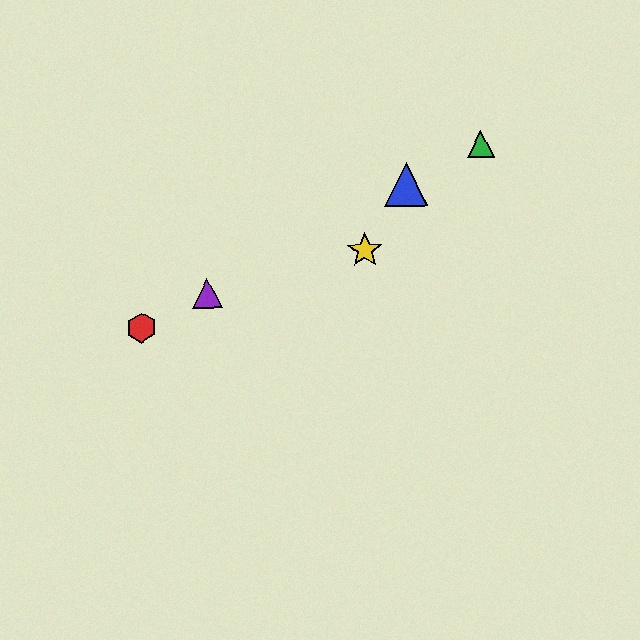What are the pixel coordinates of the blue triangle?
The blue triangle is at (406, 184).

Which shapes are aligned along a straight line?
The red hexagon, the blue triangle, the green triangle, the purple triangle are aligned along a straight line.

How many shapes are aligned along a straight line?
4 shapes (the red hexagon, the blue triangle, the green triangle, the purple triangle) are aligned along a straight line.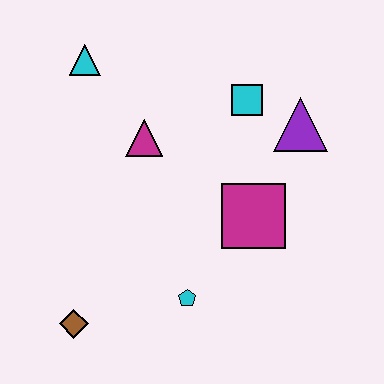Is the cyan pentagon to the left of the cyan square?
Yes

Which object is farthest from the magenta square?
The cyan triangle is farthest from the magenta square.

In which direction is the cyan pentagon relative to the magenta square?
The cyan pentagon is below the magenta square.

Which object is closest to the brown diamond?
The cyan pentagon is closest to the brown diamond.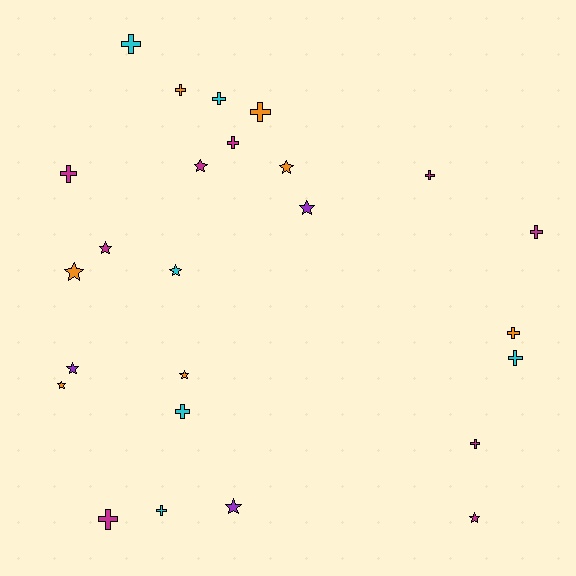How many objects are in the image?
There are 25 objects.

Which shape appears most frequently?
Cross, with 14 objects.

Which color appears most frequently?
Magenta, with 9 objects.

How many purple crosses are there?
There are no purple crosses.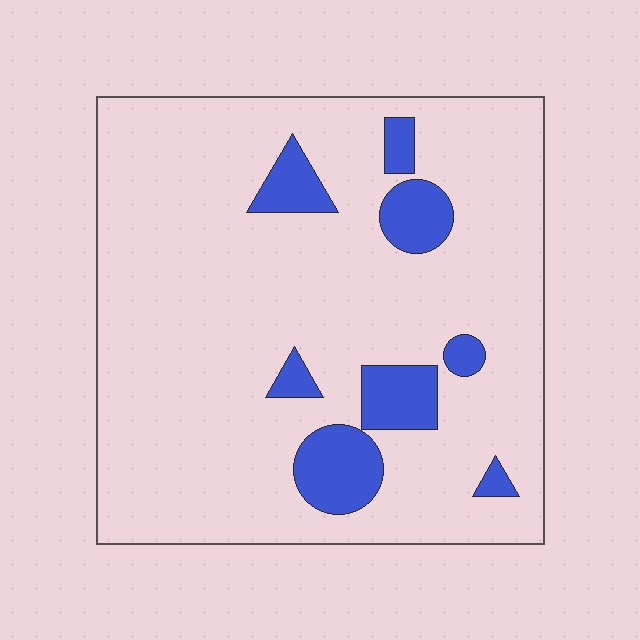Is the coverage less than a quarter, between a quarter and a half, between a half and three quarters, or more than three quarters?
Less than a quarter.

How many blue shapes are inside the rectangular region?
8.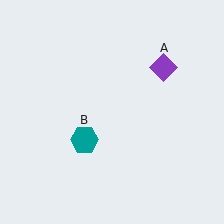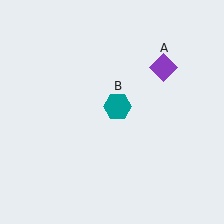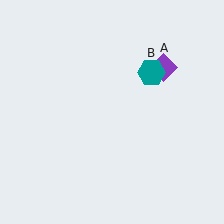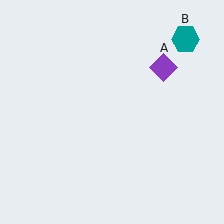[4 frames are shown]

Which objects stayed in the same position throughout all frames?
Purple diamond (object A) remained stationary.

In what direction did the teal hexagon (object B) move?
The teal hexagon (object B) moved up and to the right.